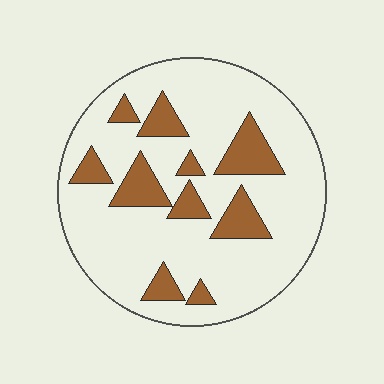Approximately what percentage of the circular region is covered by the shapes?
Approximately 20%.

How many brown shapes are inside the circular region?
10.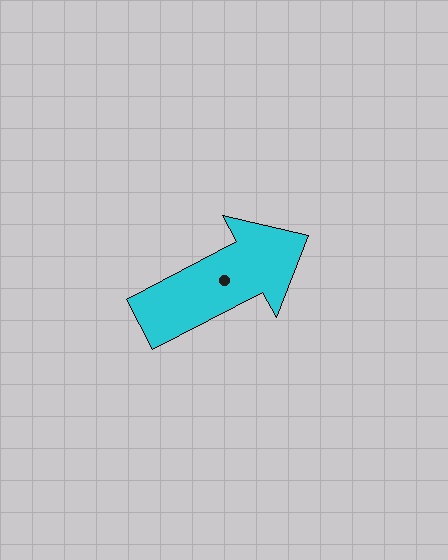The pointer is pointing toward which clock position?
Roughly 2 o'clock.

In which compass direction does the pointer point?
Northeast.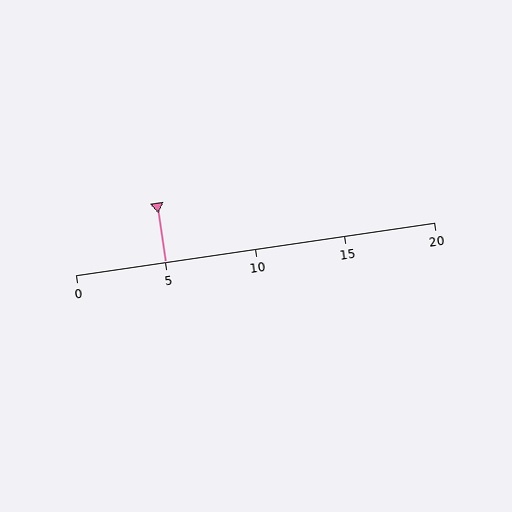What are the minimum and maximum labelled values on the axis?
The axis runs from 0 to 20.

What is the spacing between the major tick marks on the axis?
The major ticks are spaced 5 apart.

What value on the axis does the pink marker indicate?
The marker indicates approximately 5.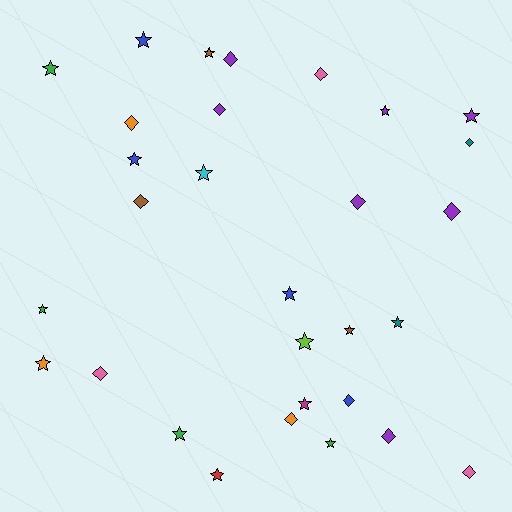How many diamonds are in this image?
There are 13 diamonds.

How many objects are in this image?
There are 30 objects.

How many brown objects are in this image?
There are 3 brown objects.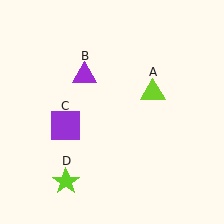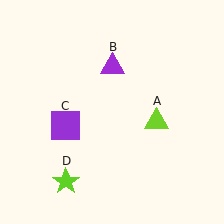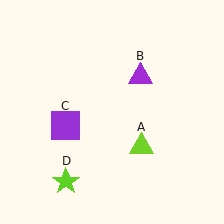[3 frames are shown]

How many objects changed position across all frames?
2 objects changed position: lime triangle (object A), purple triangle (object B).